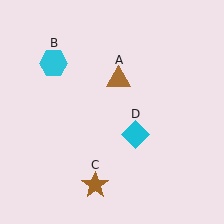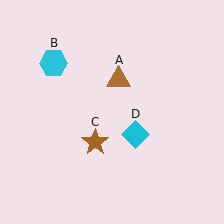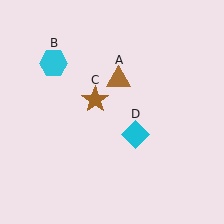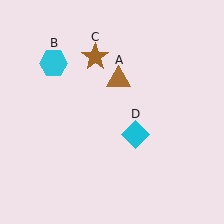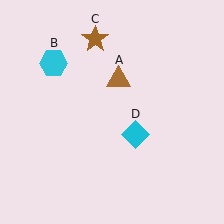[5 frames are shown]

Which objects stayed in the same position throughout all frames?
Brown triangle (object A) and cyan hexagon (object B) and cyan diamond (object D) remained stationary.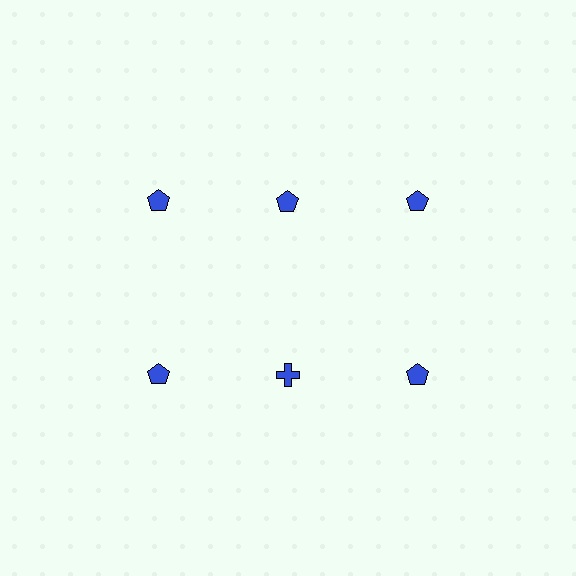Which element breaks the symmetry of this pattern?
The blue cross in the second row, second from left column breaks the symmetry. All other shapes are blue pentagons.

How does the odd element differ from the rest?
It has a different shape: cross instead of pentagon.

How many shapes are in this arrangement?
There are 6 shapes arranged in a grid pattern.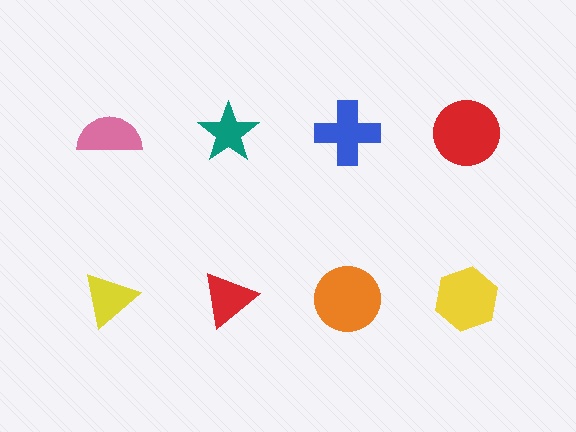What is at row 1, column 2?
A teal star.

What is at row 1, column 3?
A blue cross.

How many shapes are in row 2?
4 shapes.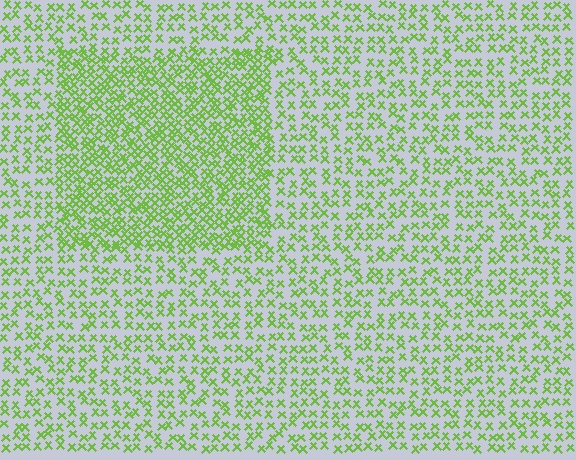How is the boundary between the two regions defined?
The boundary is defined by a change in element density (approximately 1.9x ratio). All elements are the same color, size, and shape.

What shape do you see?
I see a rectangle.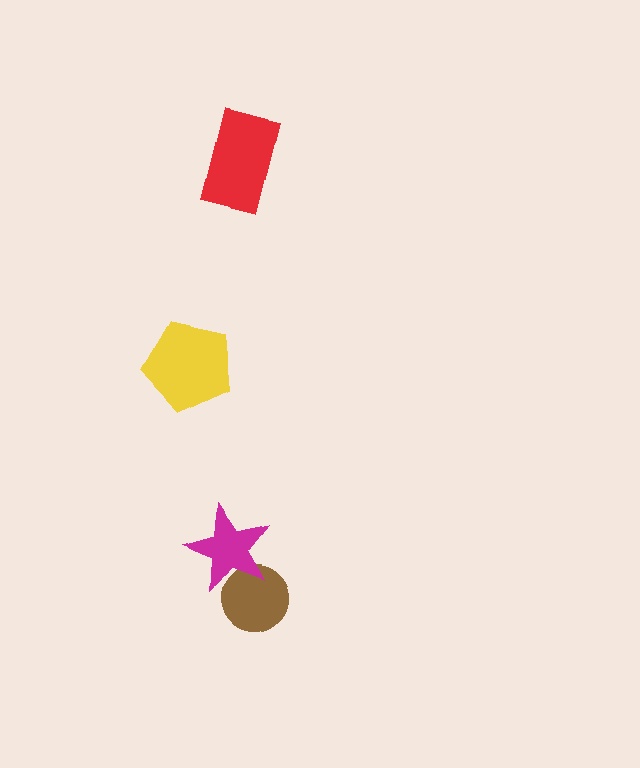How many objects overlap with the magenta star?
1 object overlaps with the magenta star.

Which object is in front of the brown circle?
The magenta star is in front of the brown circle.